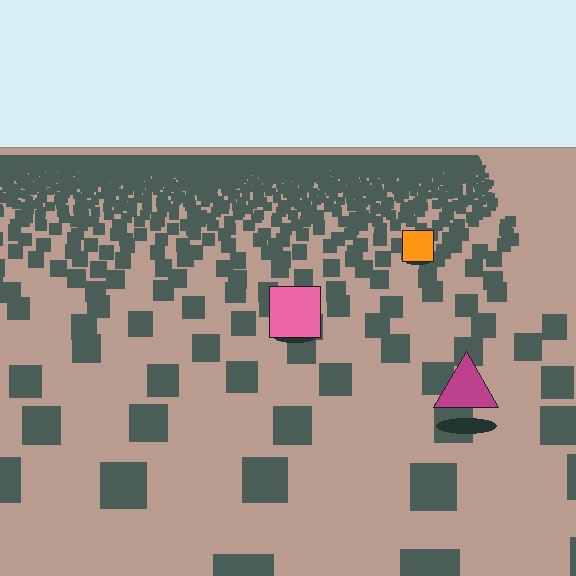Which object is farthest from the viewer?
The orange square is farthest from the viewer. It appears smaller and the ground texture around it is denser.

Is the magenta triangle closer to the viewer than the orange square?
Yes. The magenta triangle is closer — you can tell from the texture gradient: the ground texture is coarser near it.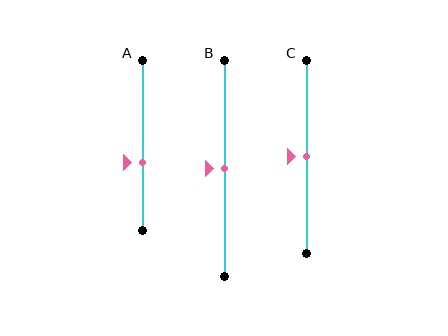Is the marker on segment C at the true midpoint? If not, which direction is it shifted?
Yes, the marker on segment C is at the true midpoint.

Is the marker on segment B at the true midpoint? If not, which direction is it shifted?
Yes, the marker on segment B is at the true midpoint.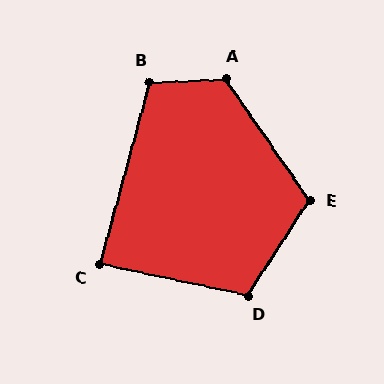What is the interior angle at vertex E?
Approximately 112 degrees (obtuse).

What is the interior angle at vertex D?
Approximately 111 degrees (obtuse).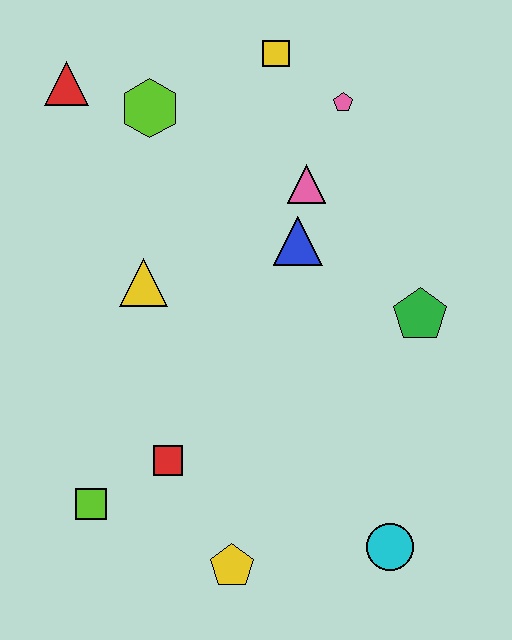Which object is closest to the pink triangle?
The blue triangle is closest to the pink triangle.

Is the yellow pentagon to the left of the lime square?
No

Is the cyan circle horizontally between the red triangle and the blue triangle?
No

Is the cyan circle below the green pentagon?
Yes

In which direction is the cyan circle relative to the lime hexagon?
The cyan circle is below the lime hexagon.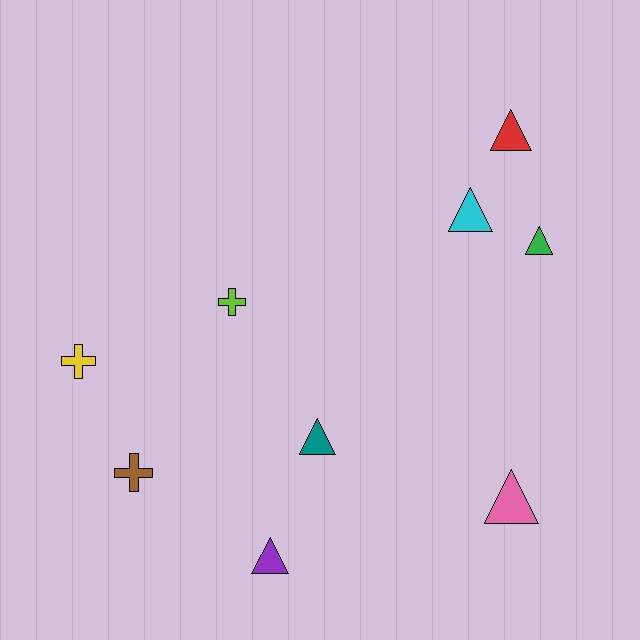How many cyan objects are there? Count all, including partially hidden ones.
There is 1 cyan object.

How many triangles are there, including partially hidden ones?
There are 6 triangles.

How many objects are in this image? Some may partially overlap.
There are 9 objects.